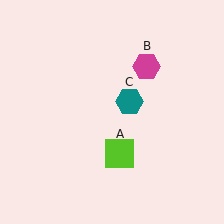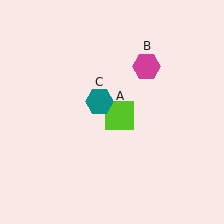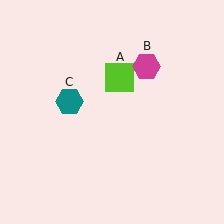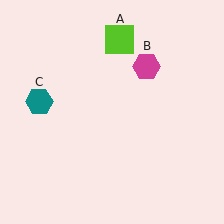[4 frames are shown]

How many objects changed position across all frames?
2 objects changed position: lime square (object A), teal hexagon (object C).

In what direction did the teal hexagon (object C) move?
The teal hexagon (object C) moved left.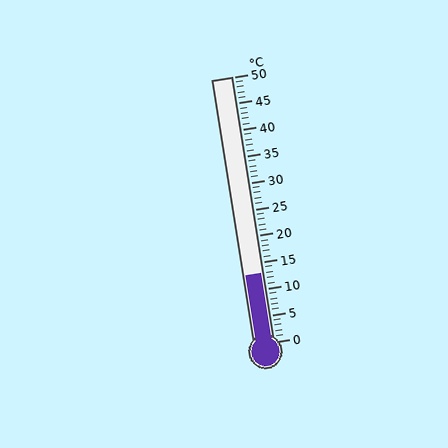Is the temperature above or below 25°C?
The temperature is below 25°C.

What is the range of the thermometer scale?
The thermometer scale ranges from 0°C to 50°C.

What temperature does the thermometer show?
The thermometer shows approximately 13°C.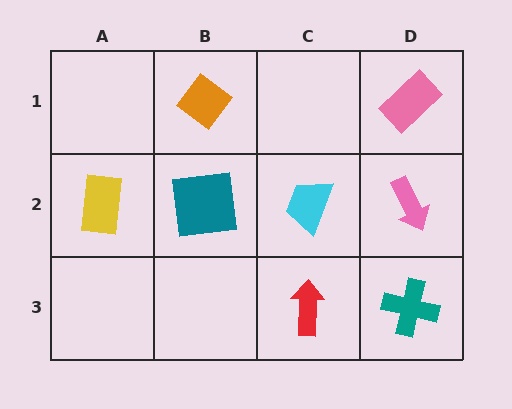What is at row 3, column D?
A teal cross.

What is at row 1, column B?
An orange diamond.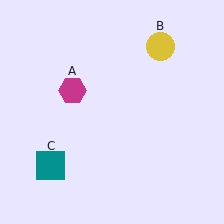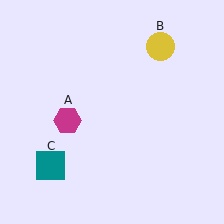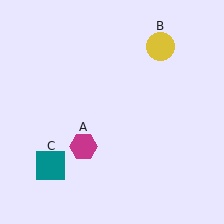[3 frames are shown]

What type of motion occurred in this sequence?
The magenta hexagon (object A) rotated counterclockwise around the center of the scene.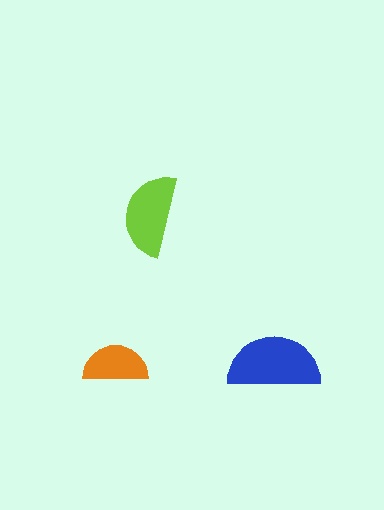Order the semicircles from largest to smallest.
the blue one, the lime one, the orange one.